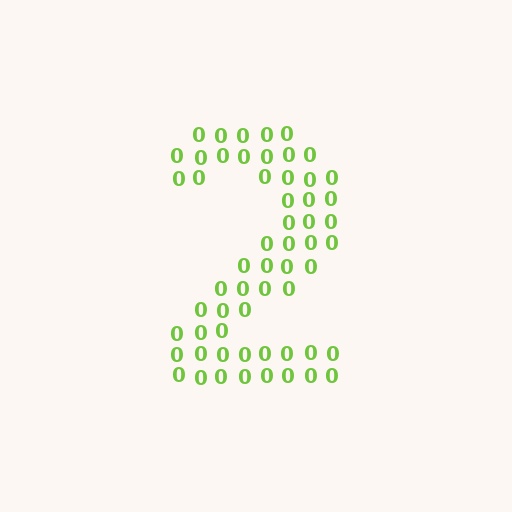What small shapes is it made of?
It is made of small digit 0's.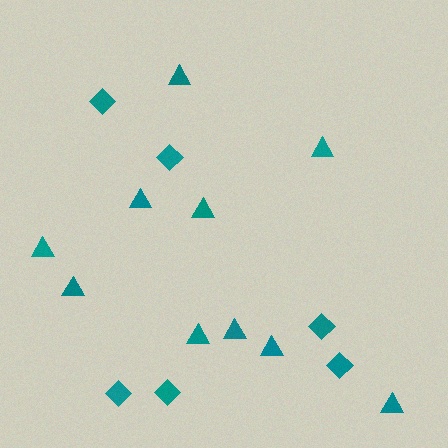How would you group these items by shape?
There are 2 groups: one group of diamonds (6) and one group of triangles (10).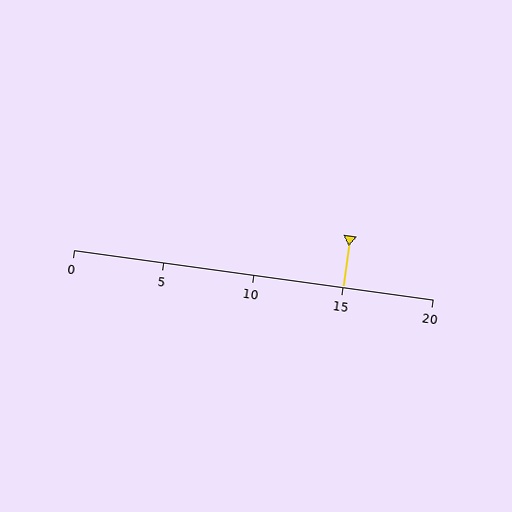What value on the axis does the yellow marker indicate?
The marker indicates approximately 15.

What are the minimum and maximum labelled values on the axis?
The axis runs from 0 to 20.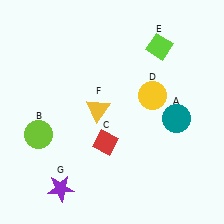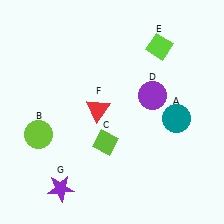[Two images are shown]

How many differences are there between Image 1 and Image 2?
There are 3 differences between the two images.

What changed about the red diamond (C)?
In Image 1, C is red. In Image 2, it changed to lime.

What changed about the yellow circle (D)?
In Image 1, D is yellow. In Image 2, it changed to purple.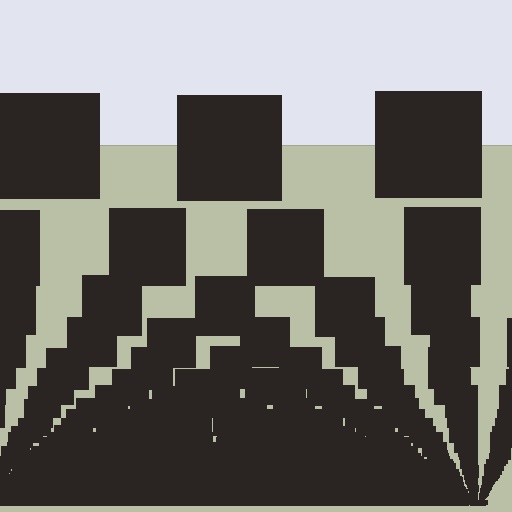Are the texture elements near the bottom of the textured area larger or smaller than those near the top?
Smaller. The gradient is inverted — elements near the bottom are smaller and denser.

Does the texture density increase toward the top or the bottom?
Density increases toward the bottom.